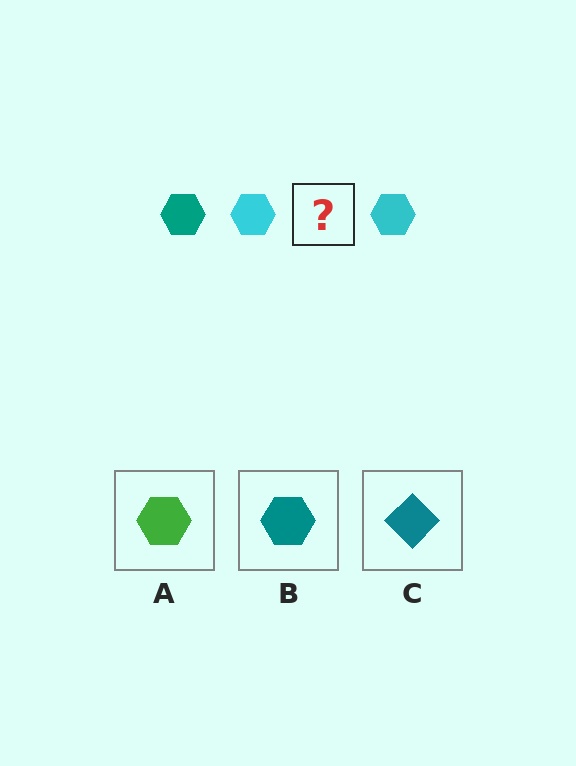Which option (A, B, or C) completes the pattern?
B.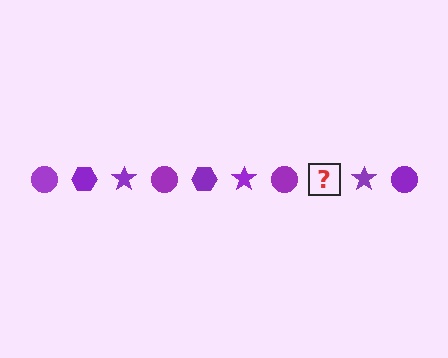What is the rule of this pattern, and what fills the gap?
The rule is that the pattern cycles through circle, hexagon, star shapes in purple. The gap should be filled with a purple hexagon.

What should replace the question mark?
The question mark should be replaced with a purple hexagon.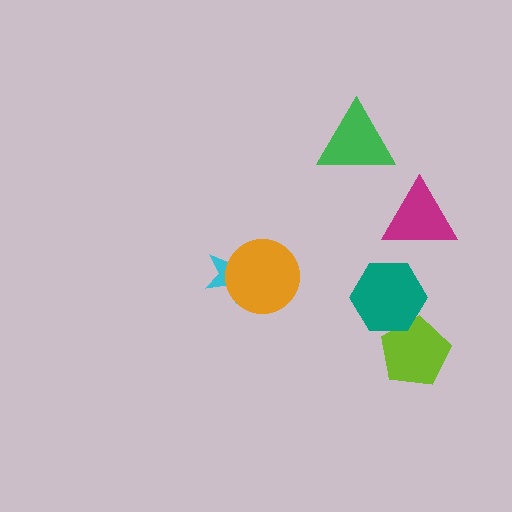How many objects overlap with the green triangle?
0 objects overlap with the green triangle.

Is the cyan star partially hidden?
Yes, it is partially covered by another shape.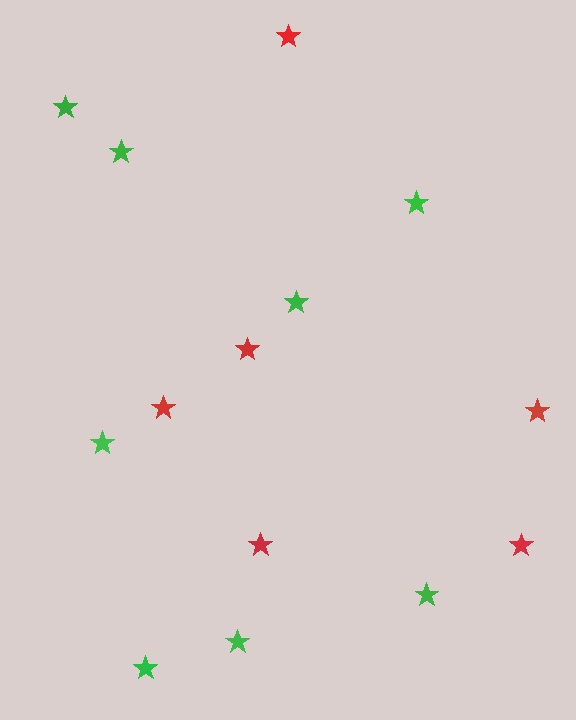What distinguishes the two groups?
There are 2 groups: one group of red stars (6) and one group of green stars (8).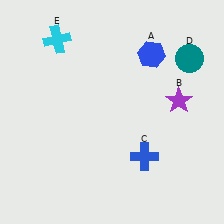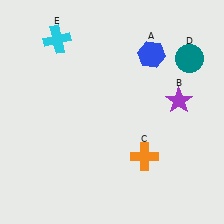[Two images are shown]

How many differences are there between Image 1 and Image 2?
There is 1 difference between the two images.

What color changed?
The cross (C) changed from blue in Image 1 to orange in Image 2.